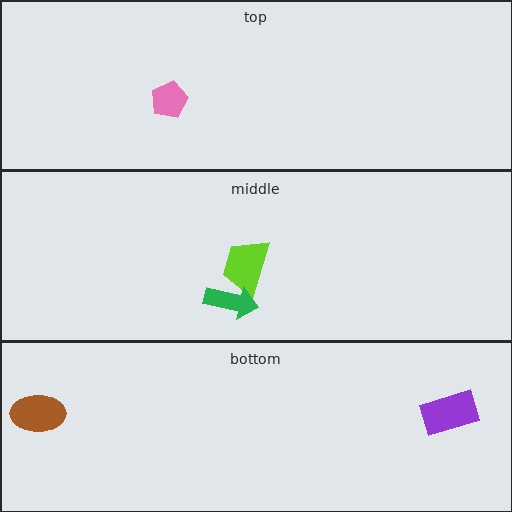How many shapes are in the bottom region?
2.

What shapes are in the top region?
The pink pentagon.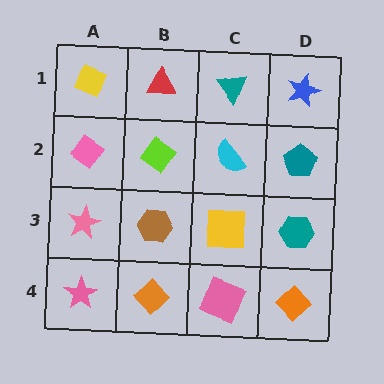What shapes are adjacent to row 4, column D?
A teal hexagon (row 3, column D), a pink square (row 4, column C).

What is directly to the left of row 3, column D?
A yellow square.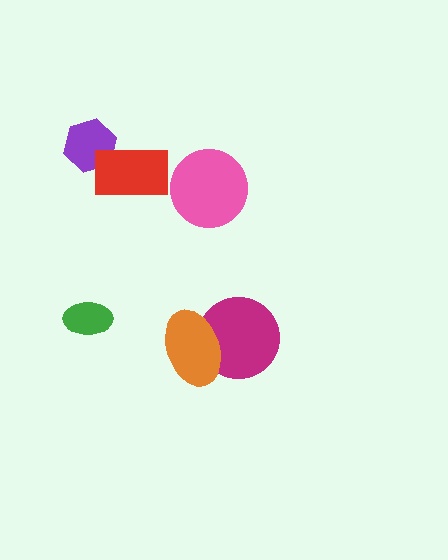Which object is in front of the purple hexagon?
The red rectangle is in front of the purple hexagon.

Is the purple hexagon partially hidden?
Yes, it is partially covered by another shape.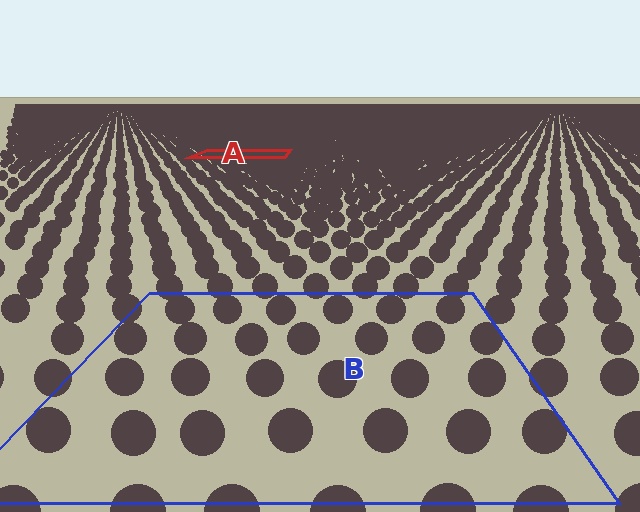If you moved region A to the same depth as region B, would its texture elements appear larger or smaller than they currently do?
They would appear larger. At a closer depth, the same texture elements are projected at a bigger on-screen size.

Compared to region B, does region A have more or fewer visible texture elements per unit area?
Region A has more texture elements per unit area — they are packed more densely because it is farther away.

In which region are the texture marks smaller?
The texture marks are smaller in region A, because it is farther away.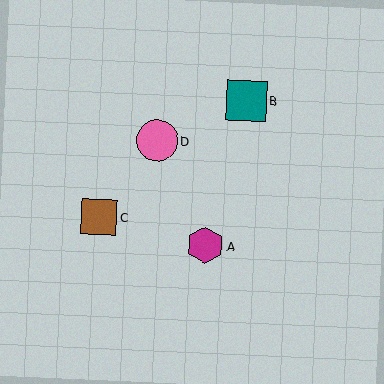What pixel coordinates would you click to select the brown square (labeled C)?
Click at (99, 217) to select the brown square C.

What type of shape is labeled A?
Shape A is a magenta hexagon.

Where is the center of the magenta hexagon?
The center of the magenta hexagon is at (205, 245).